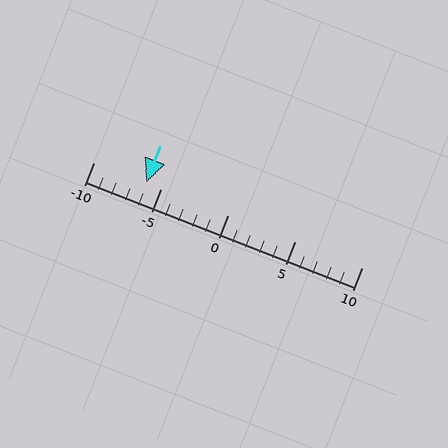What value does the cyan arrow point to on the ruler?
The cyan arrow points to approximately -6.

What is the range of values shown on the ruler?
The ruler shows values from -10 to 10.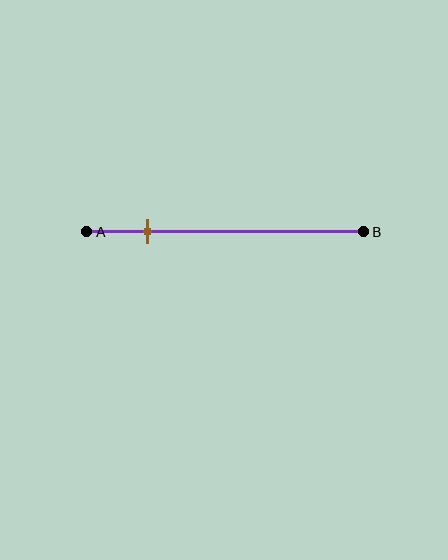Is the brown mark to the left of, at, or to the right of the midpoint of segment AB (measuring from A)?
The brown mark is to the left of the midpoint of segment AB.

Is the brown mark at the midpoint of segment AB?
No, the mark is at about 20% from A, not at the 50% midpoint.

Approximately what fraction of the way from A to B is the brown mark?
The brown mark is approximately 20% of the way from A to B.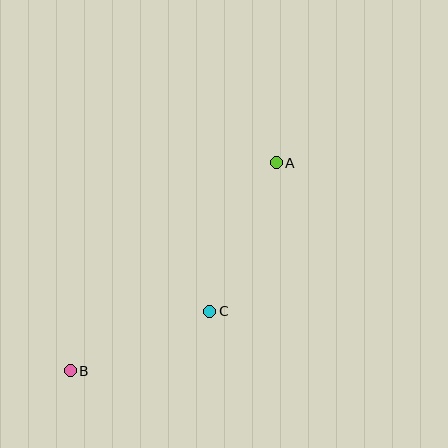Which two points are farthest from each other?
Points A and B are farthest from each other.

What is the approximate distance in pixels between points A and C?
The distance between A and C is approximately 163 pixels.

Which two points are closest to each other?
Points B and C are closest to each other.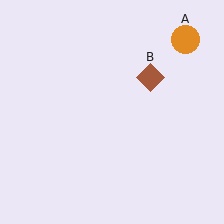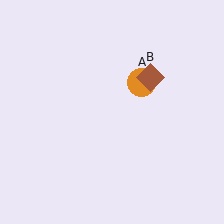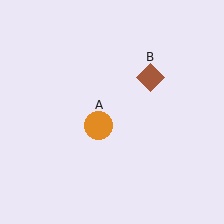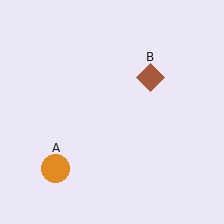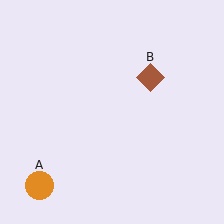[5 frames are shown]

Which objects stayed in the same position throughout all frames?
Brown diamond (object B) remained stationary.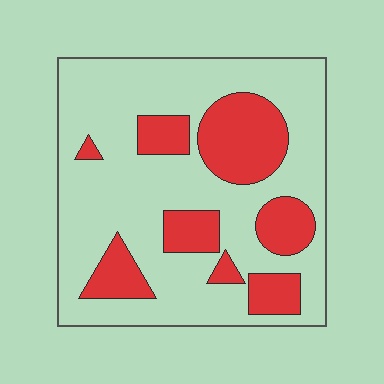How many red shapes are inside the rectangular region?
8.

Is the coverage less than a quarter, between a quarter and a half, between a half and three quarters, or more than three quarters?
Between a quarter and a half.